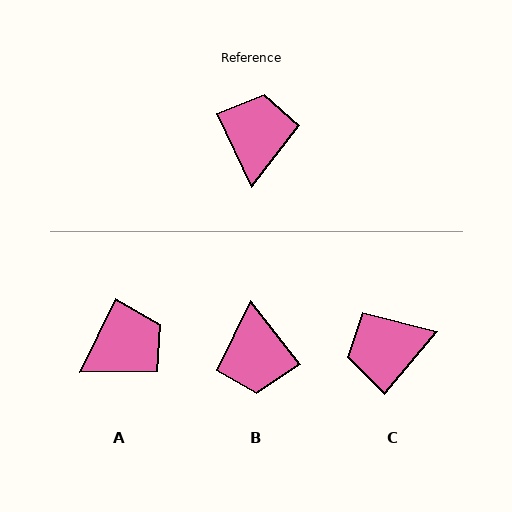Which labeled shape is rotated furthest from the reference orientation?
B, about 168 degrees away.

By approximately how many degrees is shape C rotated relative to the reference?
Approximately 113 degrees counter-clockwise.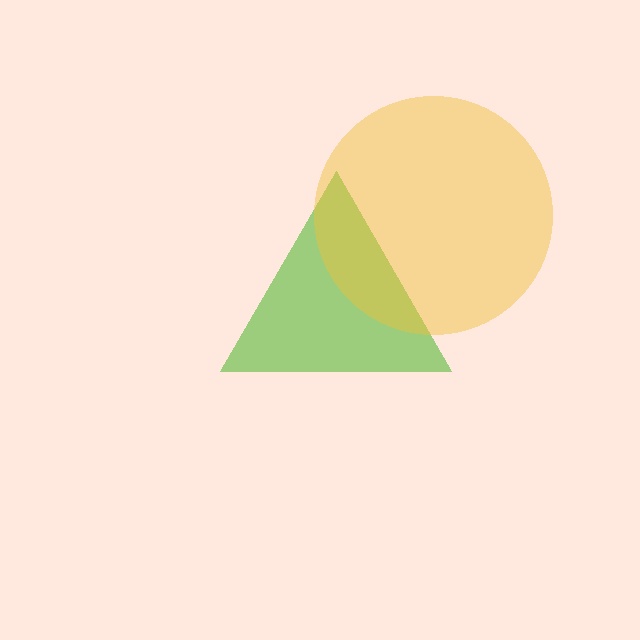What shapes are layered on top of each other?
The layered shapes are: a lime triangle, a yellow circle.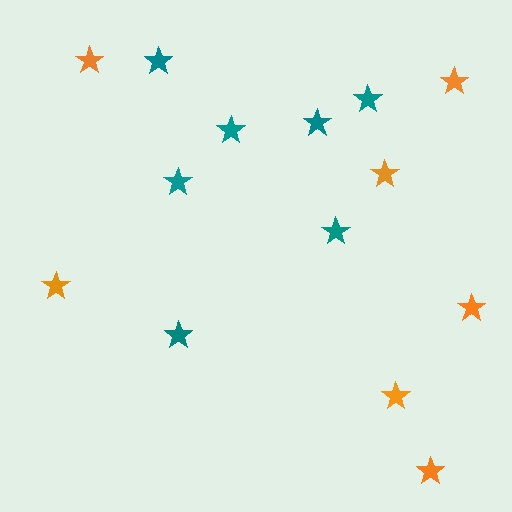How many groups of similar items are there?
There are 2 groups: one group of teal stars (7) and one group of orange stars (7).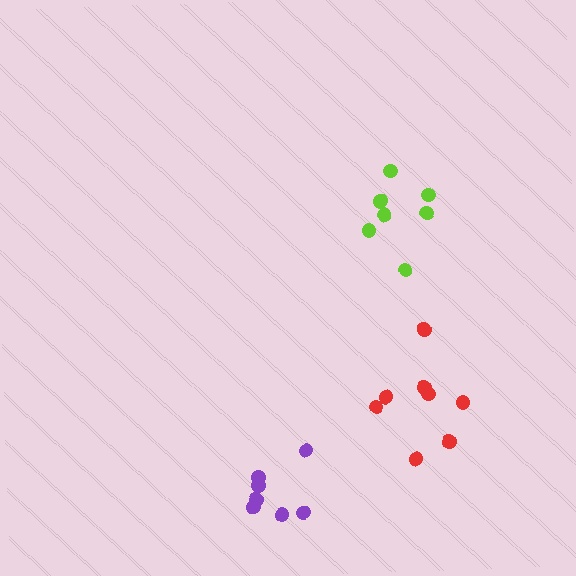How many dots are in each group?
Group 1: 8 dots, Group 2: 7 dots, Group 3: 7 dots (22 total).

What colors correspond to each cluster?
The clusters are colored: red, lime, purple.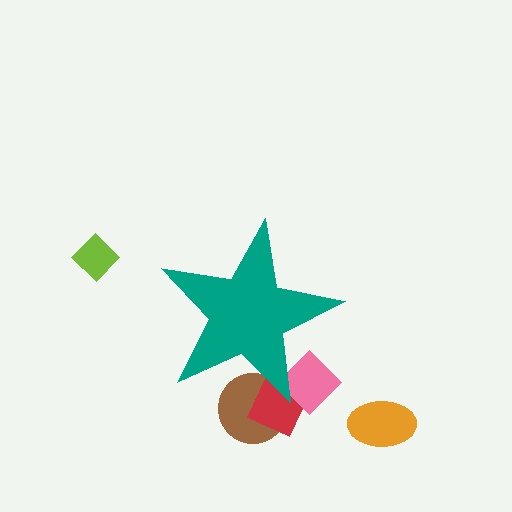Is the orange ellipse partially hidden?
No, the orange ellipse is fully visible.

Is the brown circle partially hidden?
Yes, the brown circle is partially hidden behind the teal star.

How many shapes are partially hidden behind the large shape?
3 shapes are partially hidden.